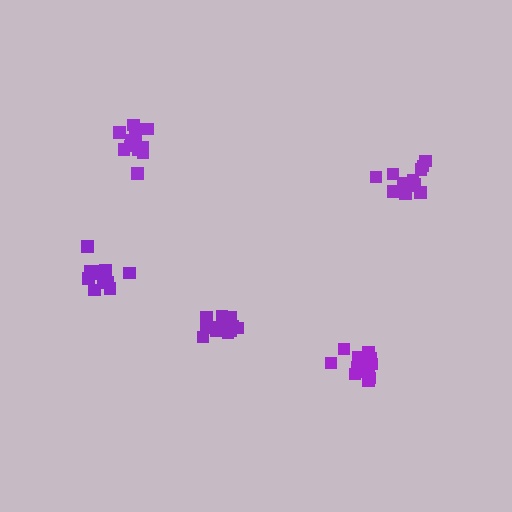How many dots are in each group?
Group 1: 14 dots, Group 2: 12 dots, Group 3: 12 dots, Group 4: 13 dots, Group 5: 12 dots (63 total).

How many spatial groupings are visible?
There are 5 spatial groupings.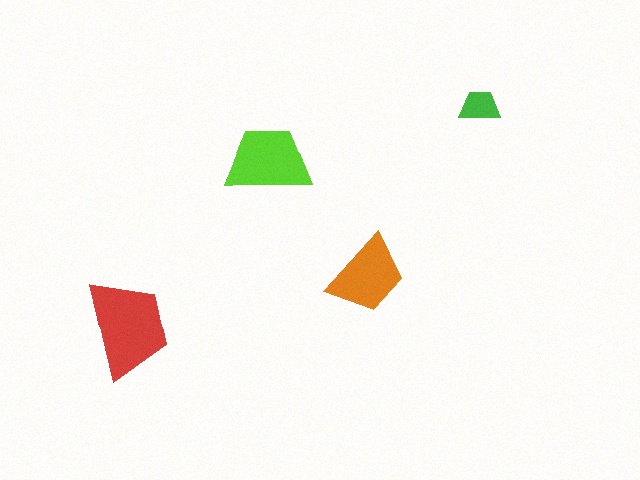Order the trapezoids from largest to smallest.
the red one, the lime one, the orange one, the green one.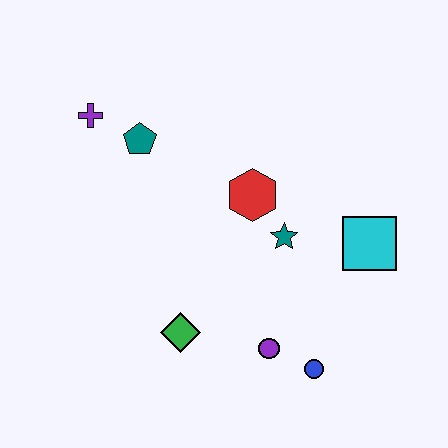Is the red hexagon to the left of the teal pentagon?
No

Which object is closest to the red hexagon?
The teal star is closest to the red hexagon.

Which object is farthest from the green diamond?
The purple cross is farthest from the green diamond.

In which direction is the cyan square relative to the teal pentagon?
The cyan square is to the right of the teal pentagon.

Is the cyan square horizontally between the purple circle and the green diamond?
No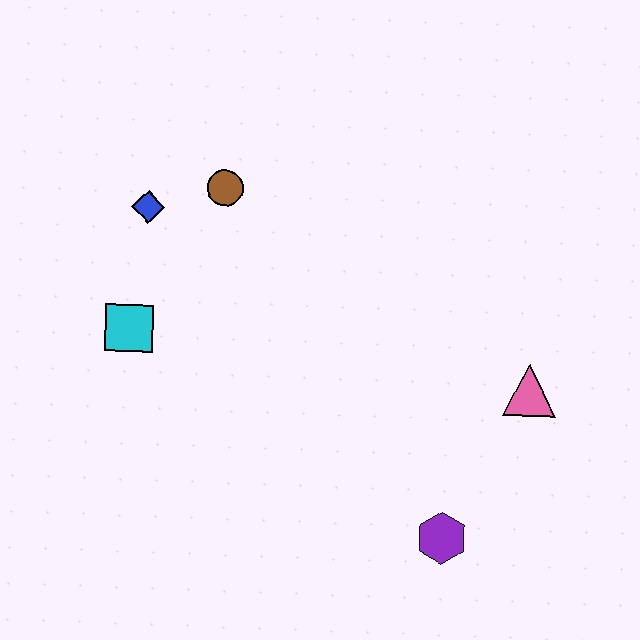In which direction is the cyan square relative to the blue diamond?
The cyan square is below the blue diamond.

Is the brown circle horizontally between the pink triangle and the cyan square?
Yes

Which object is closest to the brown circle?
The blue diamond is closest to the brown circle.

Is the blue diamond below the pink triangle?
No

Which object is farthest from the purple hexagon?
The blue diamond is farthest from the purple hexagon.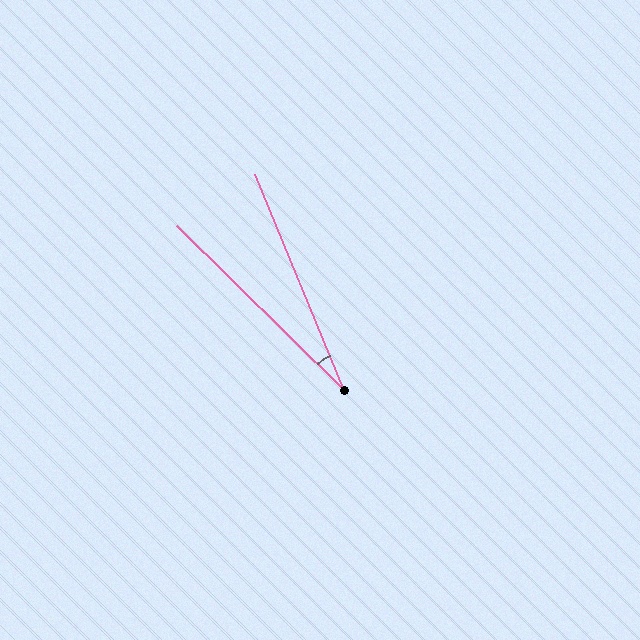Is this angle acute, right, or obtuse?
It is acute.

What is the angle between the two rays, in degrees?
Approximately 23 degrees.